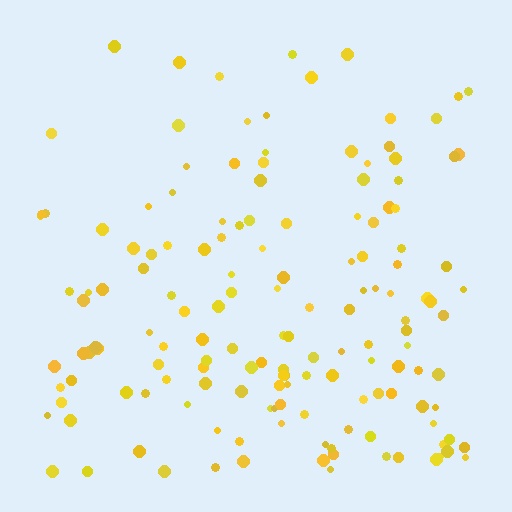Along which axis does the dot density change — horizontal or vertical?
Vertical.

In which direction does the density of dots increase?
From top to bottom, with the bottom side densest.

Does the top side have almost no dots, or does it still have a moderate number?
Still a moderate number, just noticeably fewer than the bottom.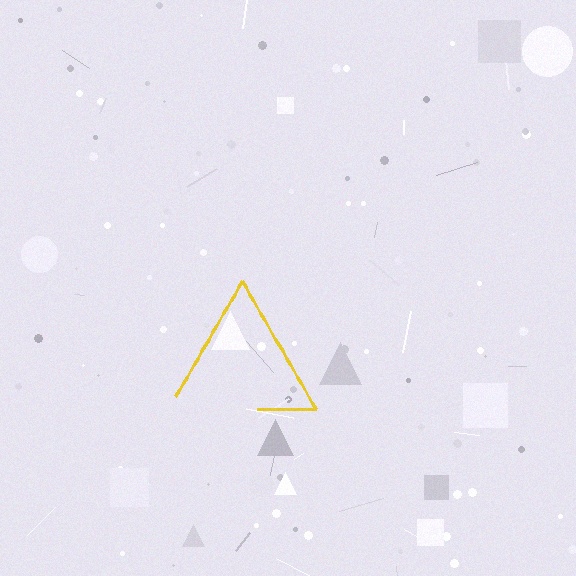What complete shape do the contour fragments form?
The contour fragments form a triangle.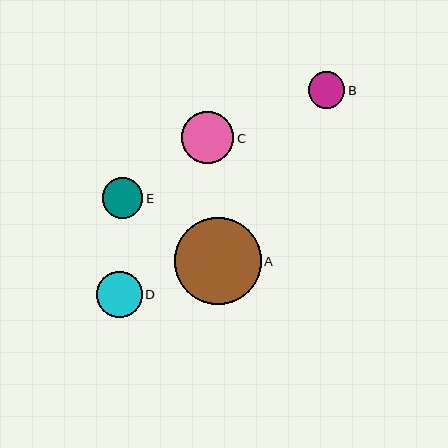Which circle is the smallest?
Circle B is the smallest with a size of approximately 37 pixels.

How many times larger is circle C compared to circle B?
Circle C is approximately 1.4 times the size of circle B.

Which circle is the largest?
Circle A is the largest with a size of approximately 87 pixels.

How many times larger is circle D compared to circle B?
Circle D is approximately 1.2 times the size of circle B.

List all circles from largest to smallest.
From largest to smallest: A, C, D, E, B.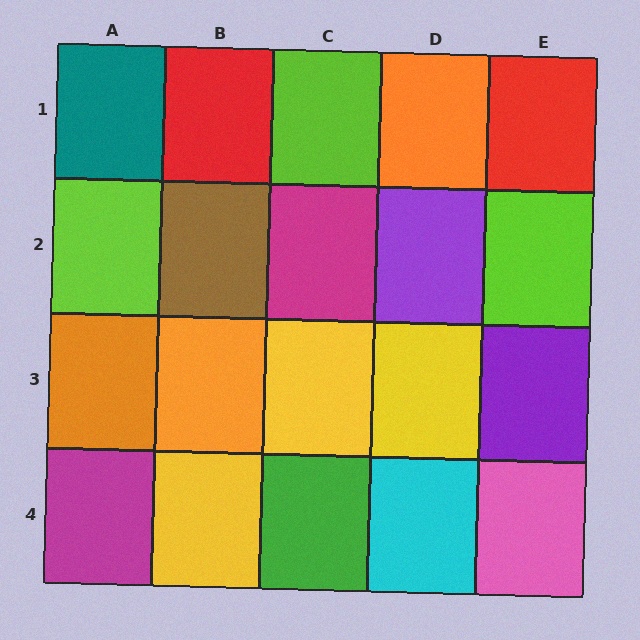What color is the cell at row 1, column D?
Orange.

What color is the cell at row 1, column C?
Lime.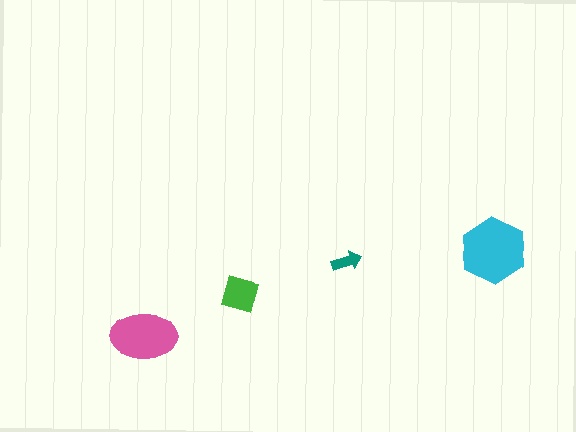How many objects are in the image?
There are 4 objects in the image.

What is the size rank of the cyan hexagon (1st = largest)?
1st.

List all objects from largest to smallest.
The cyan hexagon, the pink ellipse, the green diamond, the teal arrow.